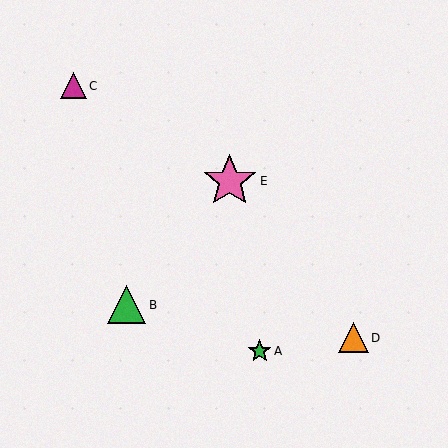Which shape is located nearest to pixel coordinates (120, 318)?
The green triangle (labeled B) at (127, 305) is nearest to that location.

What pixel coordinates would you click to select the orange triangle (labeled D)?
Click at (354, 338) to select the orange triangle D.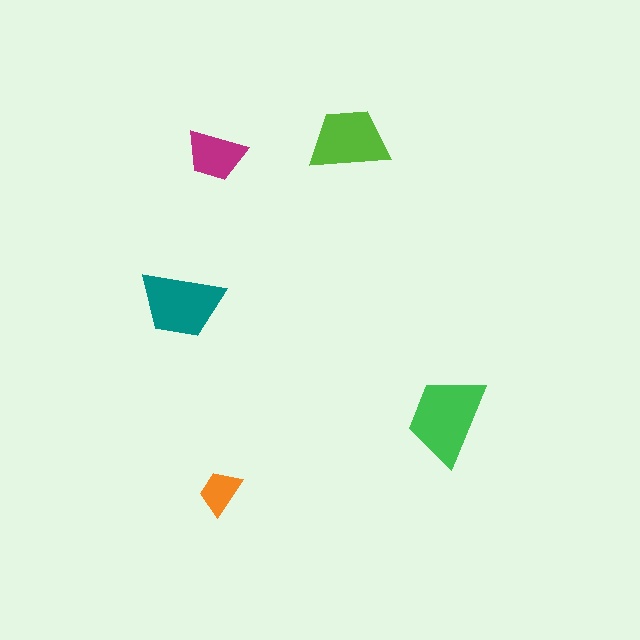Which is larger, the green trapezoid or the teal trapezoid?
The green one.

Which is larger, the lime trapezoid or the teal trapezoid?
The teal one.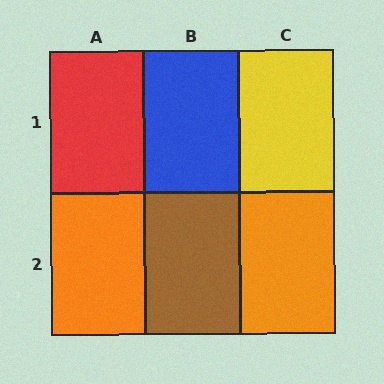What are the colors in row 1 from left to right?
Red, blue, yellow.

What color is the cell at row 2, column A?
Orange.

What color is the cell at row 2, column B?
Brown.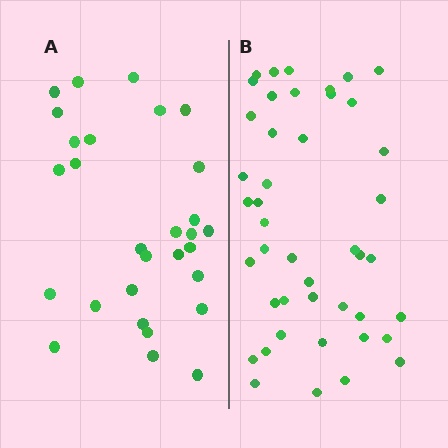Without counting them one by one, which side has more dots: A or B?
Region B (the right region) has more dots.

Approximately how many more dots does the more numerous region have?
Region B has approximately 15 more dots than region A.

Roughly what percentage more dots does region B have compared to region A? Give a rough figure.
About 50% more.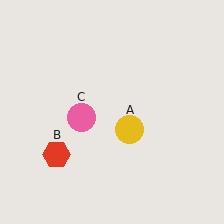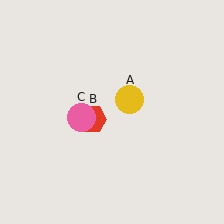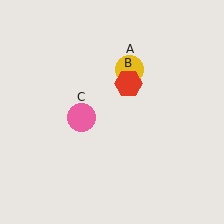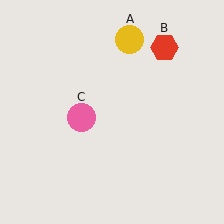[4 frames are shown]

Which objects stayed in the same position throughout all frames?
Pink circle (object C) remained stationary.